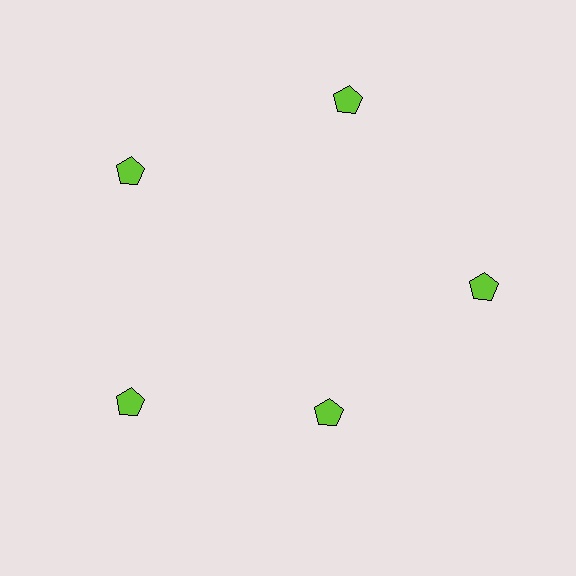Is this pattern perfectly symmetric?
No. The 5 lime pentagons are arranged in a ring, but one element near the 5 o'clock position is pulled inward toward the center, breaking the 5-fold rotational symmetry.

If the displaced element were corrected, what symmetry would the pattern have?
It would have 5-fold rotational symmetry — the pattern would map onto itself every 72 degrees.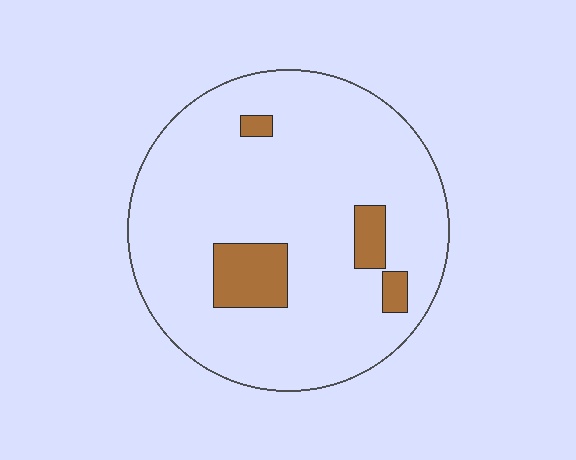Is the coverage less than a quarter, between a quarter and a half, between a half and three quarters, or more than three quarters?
Less than a quarter.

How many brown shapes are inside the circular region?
4.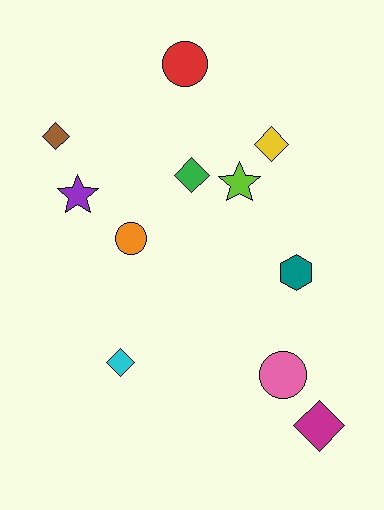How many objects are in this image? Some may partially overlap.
There are 11 objects.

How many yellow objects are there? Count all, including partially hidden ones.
There is 1 yellow object.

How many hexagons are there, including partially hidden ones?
There is 1 hexagon.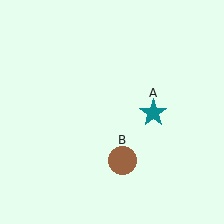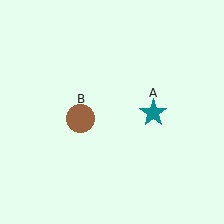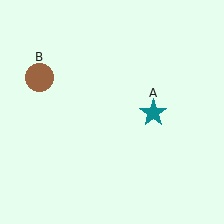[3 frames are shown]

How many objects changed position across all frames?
1 object changed position: brown circle (object B).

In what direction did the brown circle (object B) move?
The brown circle (object B) moved up and to the left.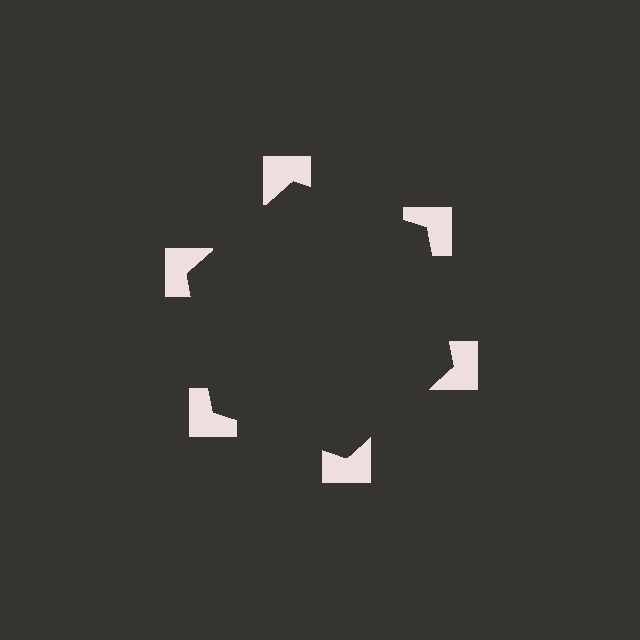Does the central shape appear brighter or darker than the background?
It typically appears slightly darker than the background, even though no actual brightness change is drawn.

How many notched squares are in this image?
There are 6 — one at each vertex of the illusory hexagon.